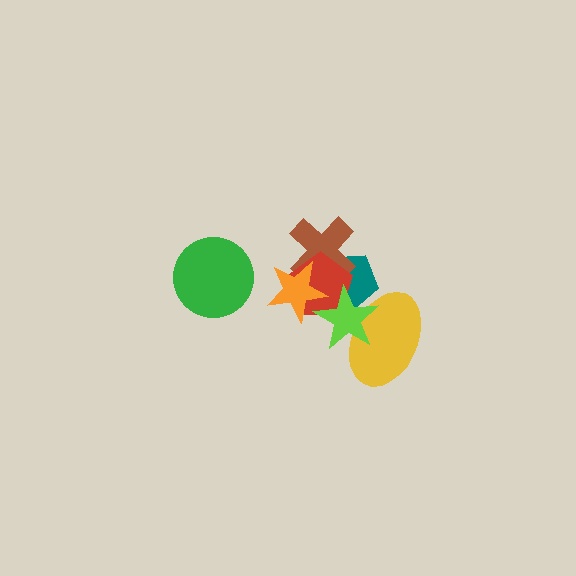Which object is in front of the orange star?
The lime star is in front of the orange star.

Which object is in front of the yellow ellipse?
The lime star is in front of the yellow ellipse.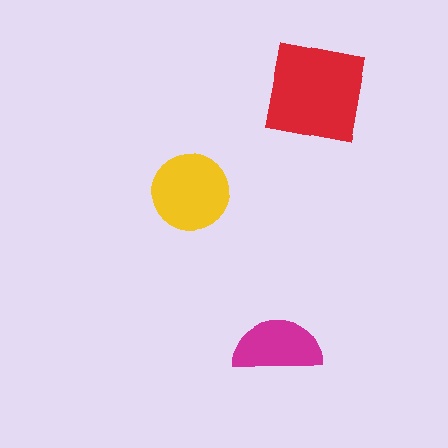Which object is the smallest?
The magenta semicircle.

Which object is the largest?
The red square.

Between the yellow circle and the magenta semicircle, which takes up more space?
The yellow circle.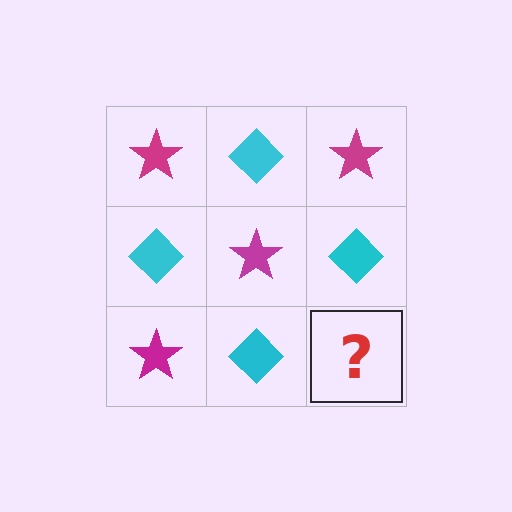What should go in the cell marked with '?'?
The missing cell should contain a magenta star.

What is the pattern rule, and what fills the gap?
The rule is that it alternates magenta star and cyan diamond in a checkerboard pattern. The gap should be filled with a magenta star.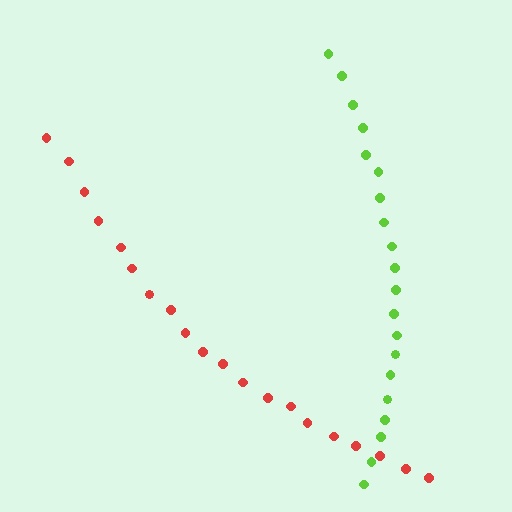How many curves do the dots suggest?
There are 2 distinct paths.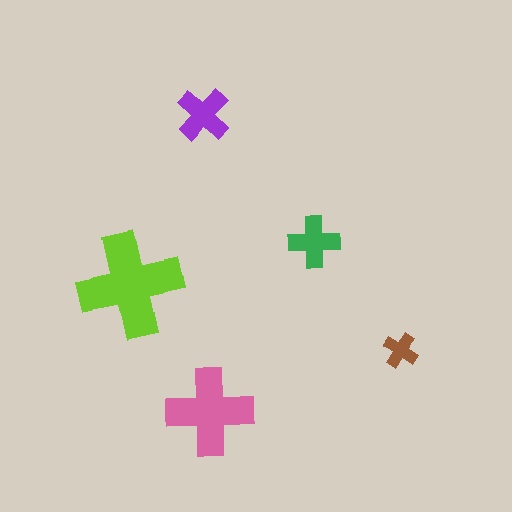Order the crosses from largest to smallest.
the lime one, the pink one, the purple one, the green one, the brown one.